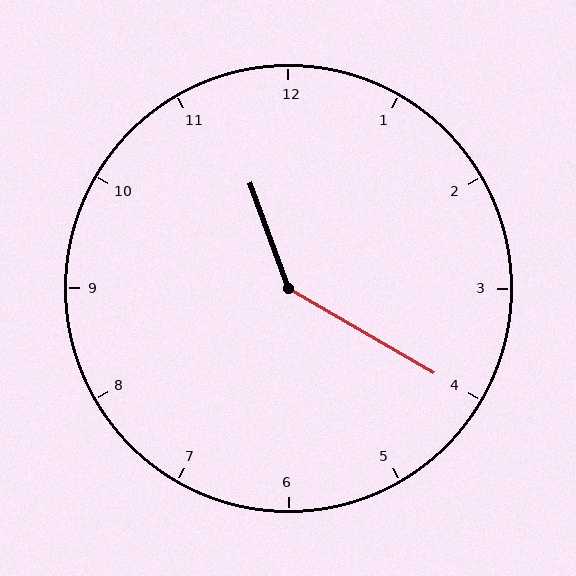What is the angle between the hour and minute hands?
Approximately 140 degrees.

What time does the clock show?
11:20.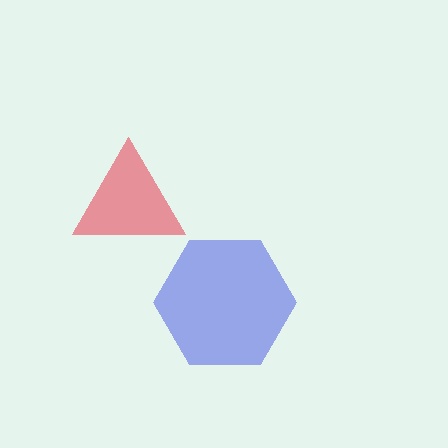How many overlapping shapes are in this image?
There are 2 overlapping shapes in the image.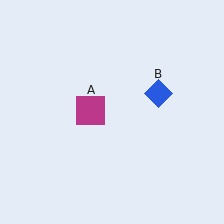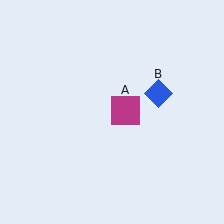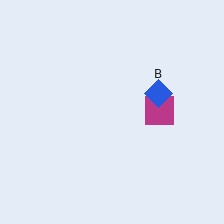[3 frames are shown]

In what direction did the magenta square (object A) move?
The magenta square (object A) moved right.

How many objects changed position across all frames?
1 object changed position: magenta square (object A).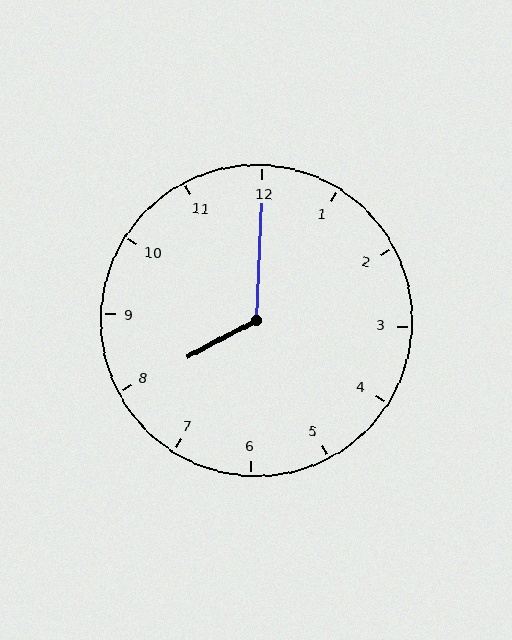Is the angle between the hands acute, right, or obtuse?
It is obtuse.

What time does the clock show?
8:00.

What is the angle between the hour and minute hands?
Approximately 120 degrees.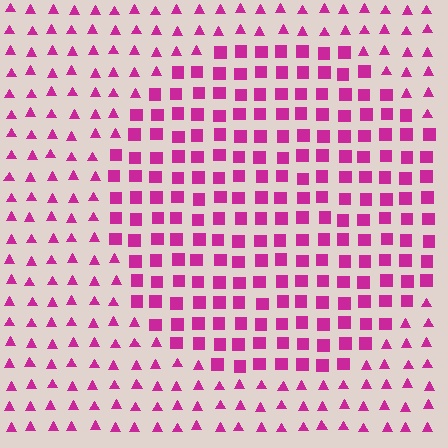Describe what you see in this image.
The image is filled with small magenta elements arranged in a uniform grid. A circle-shaped region contains squares, while the surrounding area contains triangles. The boundary is defined purely by the change in element shape.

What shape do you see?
I see a circle.